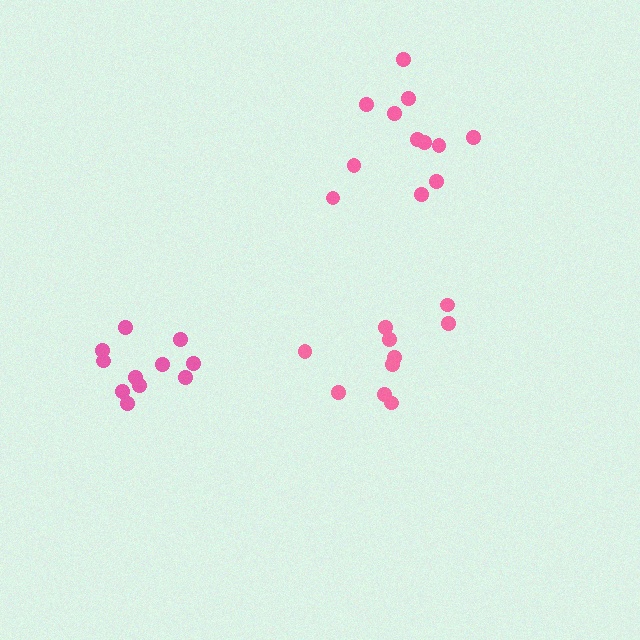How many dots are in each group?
Group 1: 11 dots, Group 2: 12 dots, Group 3: 10 dots (33 total).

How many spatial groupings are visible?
There are 3 spatial groupings.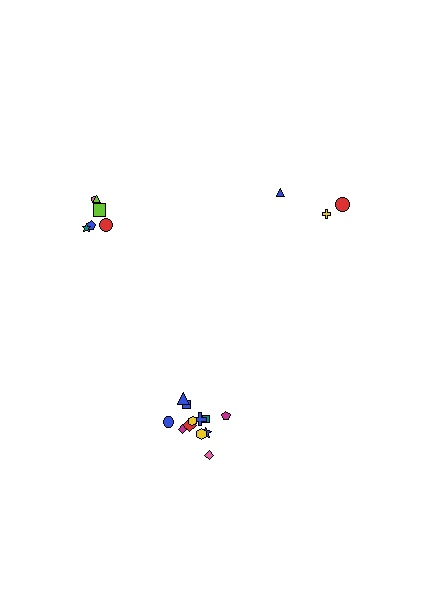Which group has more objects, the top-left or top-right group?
The top-left group.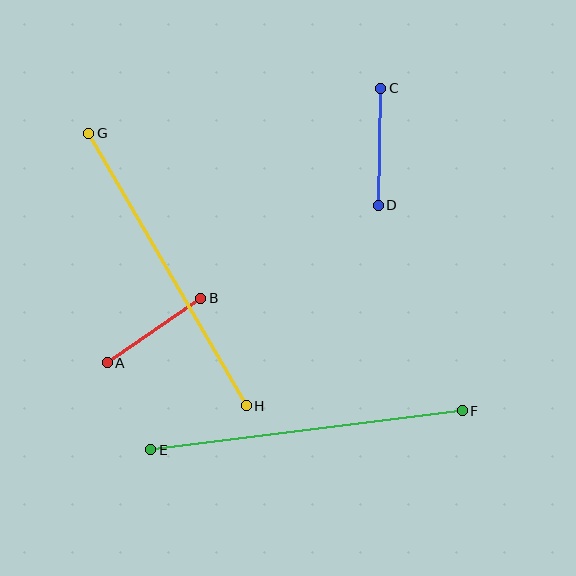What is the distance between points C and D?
The distance is approximately 117 pixels.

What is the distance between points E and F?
The distance is approximately 314 pixels.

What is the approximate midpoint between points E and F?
The midpoint is at approximately (307, 430) pixels.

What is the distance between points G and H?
The distance is approximately 315 pixels.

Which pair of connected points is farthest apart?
Points G and H are farthest apart.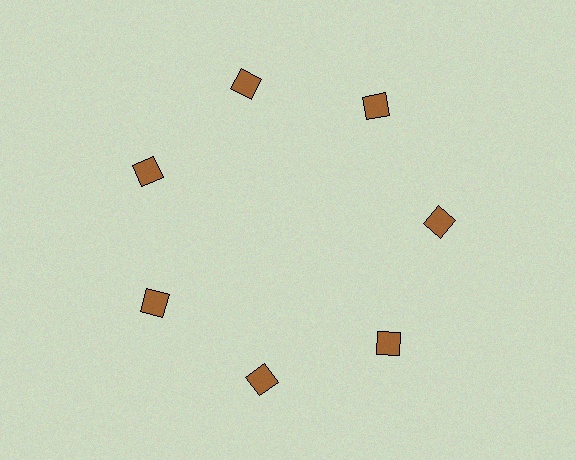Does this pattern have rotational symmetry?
Yes, this pattern has 7-fold rotational symmetry. It looks the same after rotating 51 degrees around the center.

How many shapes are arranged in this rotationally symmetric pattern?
There are 7 shapes, arranged in 7 groups of 1.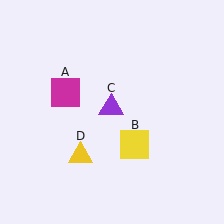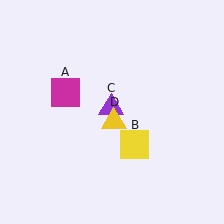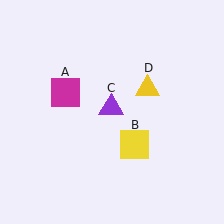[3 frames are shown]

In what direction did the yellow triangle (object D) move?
The yellow triangle (object D) moved up and to the right.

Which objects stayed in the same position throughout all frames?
Magenta square (object A) and yellow square (object B) and purple triangle (object C) remained stationary.